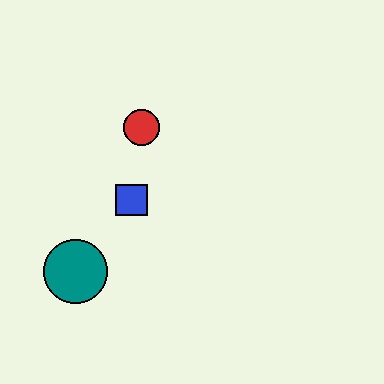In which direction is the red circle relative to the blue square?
The red circle is above the blue square.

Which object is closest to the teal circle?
The blue square is closest to the teal circle.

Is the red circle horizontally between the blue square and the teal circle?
No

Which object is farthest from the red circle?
The teal circle is farthest from the red circle.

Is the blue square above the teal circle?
Yes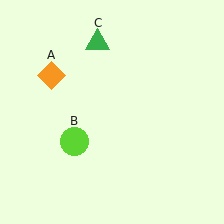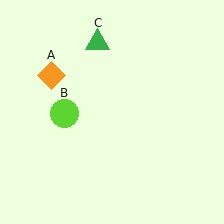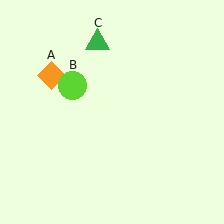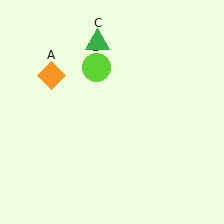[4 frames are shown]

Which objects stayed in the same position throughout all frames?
Orange diamond (object A) and green triangle (object C) remained stationary.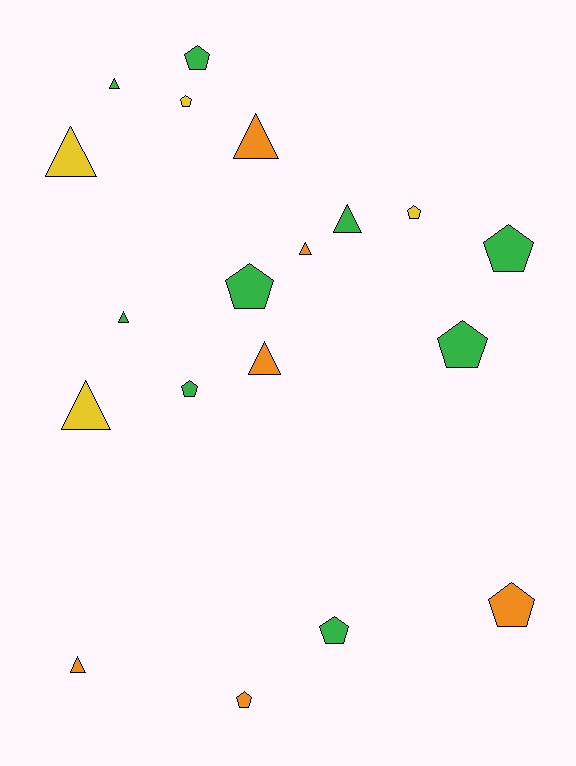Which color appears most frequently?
Green, with 9 objects.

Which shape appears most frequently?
Pentagon, with 10 objects.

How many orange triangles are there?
There are 4 orange triangles.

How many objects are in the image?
There are 19 objects.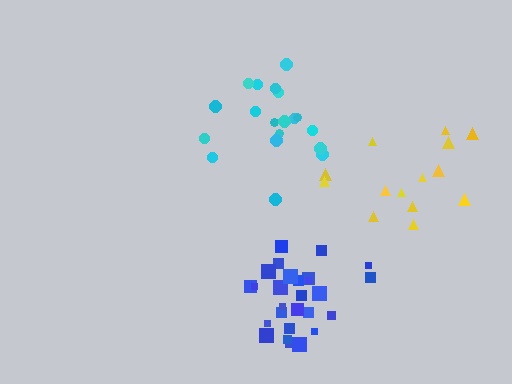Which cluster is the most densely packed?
Blue.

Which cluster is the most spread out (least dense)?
Yellow.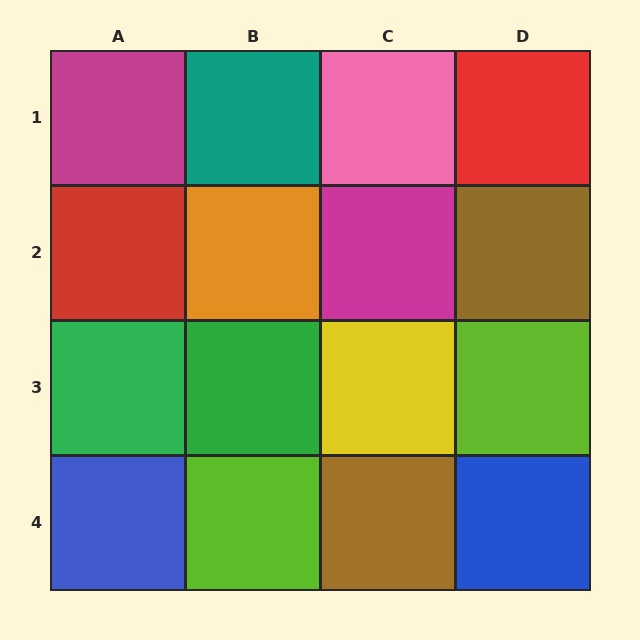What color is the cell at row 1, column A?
Magenta.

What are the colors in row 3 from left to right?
Green, green, yellow, lime.